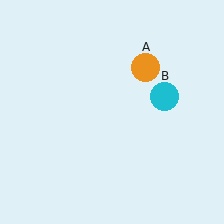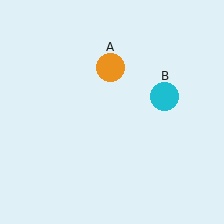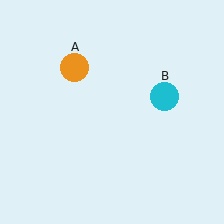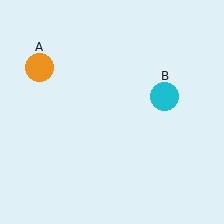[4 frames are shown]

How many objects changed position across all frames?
1 object changed position: orange circle (object A).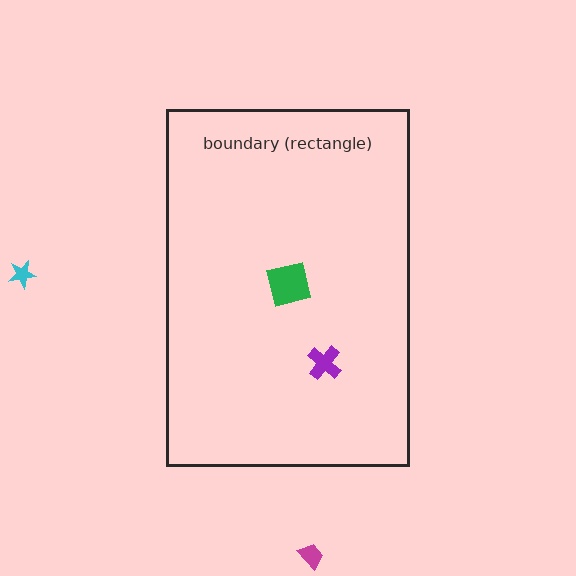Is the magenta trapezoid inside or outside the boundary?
Outside.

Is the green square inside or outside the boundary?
Inside.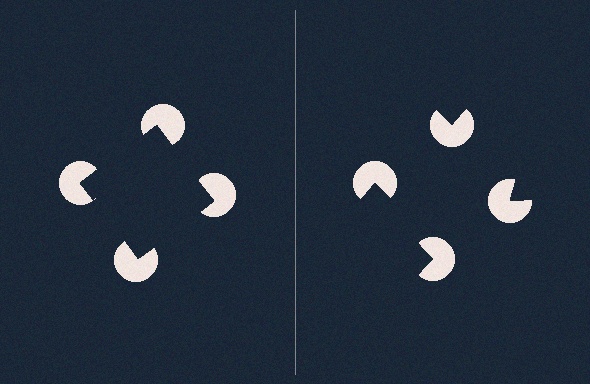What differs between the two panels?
The pac-man discs are positioned identically on both sides; only the wedge orientations differ. On the left they align to a square; on the right they are misaligned.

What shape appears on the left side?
An illusory square.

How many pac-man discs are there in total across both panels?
8 — 4 on each side.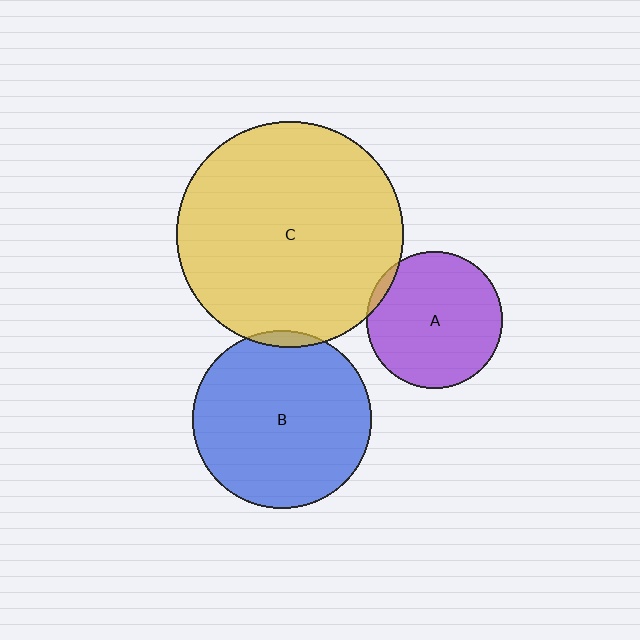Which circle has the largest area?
Circle C (yellow).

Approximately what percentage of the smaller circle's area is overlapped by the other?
Approximately 5%.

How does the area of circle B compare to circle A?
Approximately 1.7 times.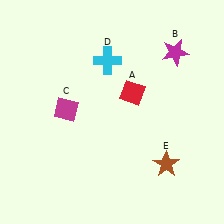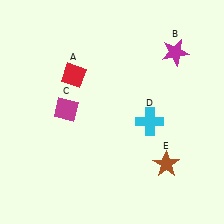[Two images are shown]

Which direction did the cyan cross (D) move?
The cyan cross (D) moved down.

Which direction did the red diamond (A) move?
The red diamond (A) moved left.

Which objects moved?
The objects that moved are: the red diamond (A), the cyan cross (D).